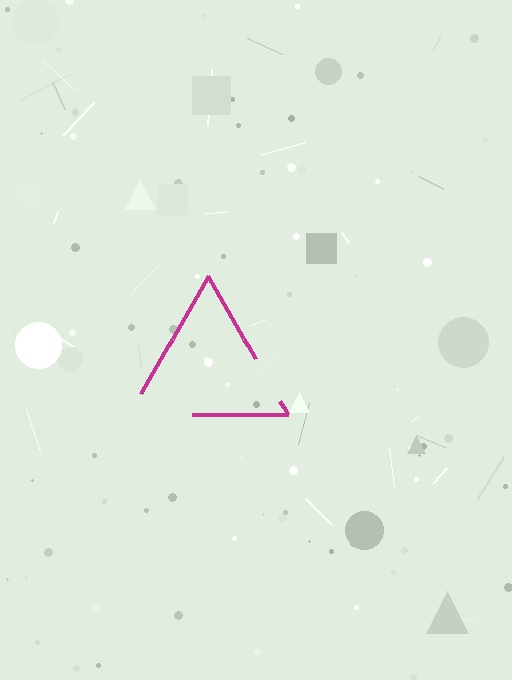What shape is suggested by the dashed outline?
The dashed outline suggests a triangle.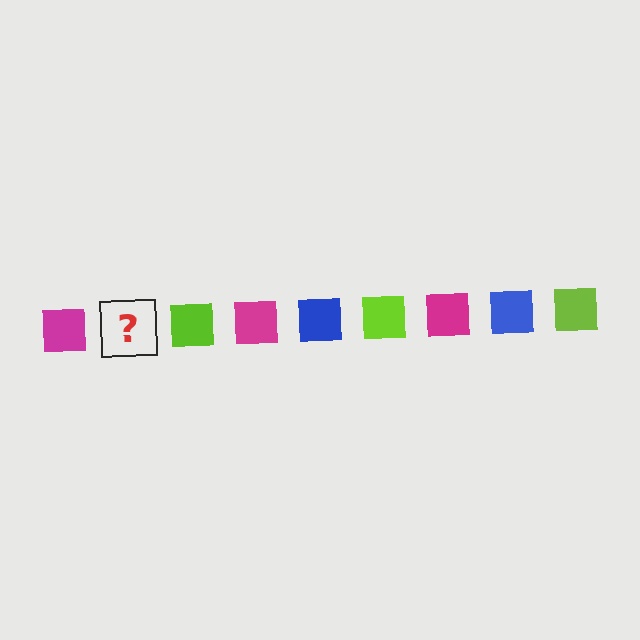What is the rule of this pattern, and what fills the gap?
The rule is that the pattern cycles through magenta, blue, lime squares. The gap should be filled with a blue square.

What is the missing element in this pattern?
The missing element is a blue square.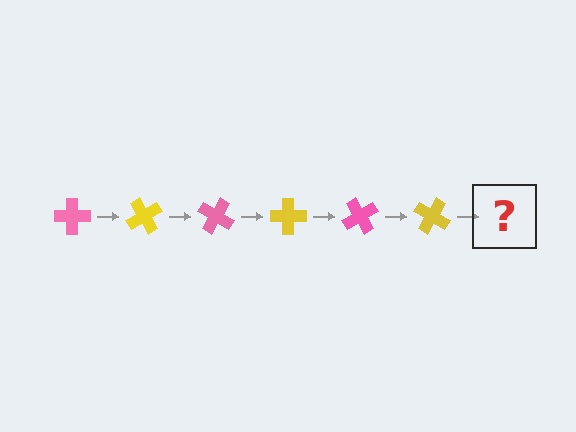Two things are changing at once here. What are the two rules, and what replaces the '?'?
The two rules are that it rotates 60 degrees each step and the color cycles through pink and yellow. The '?' should be a pink cross, rotated 360 degrees from the start.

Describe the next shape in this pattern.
It should be a pink cross, rotated 360 degrees from the start.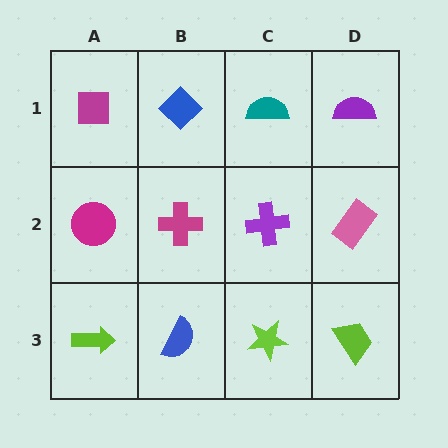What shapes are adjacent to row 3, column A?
A magenta circle (row 2, column A), a blue semicircle (row 3, column B).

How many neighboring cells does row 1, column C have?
3.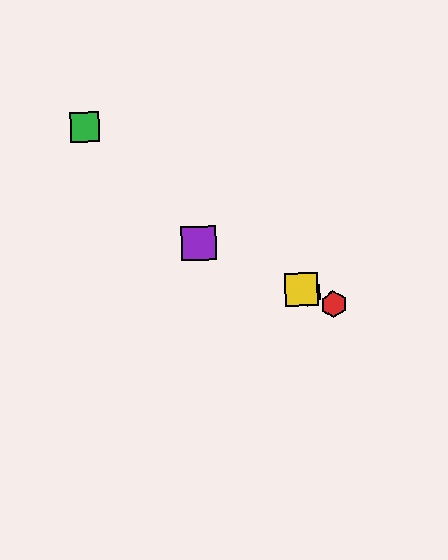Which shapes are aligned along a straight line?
The red hexagon, the blue hexagon, the yellow square, the purple square are aligned along a straight line.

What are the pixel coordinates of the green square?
The green square is at (85, 127).